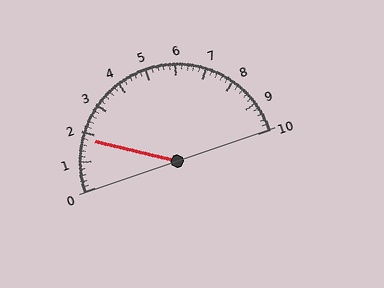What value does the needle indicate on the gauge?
The needle indicates approximately 1.8.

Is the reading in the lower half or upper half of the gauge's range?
The reading is in the lower half of the range (0 to 10).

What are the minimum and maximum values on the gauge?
The gauge ranges from 0 to 10.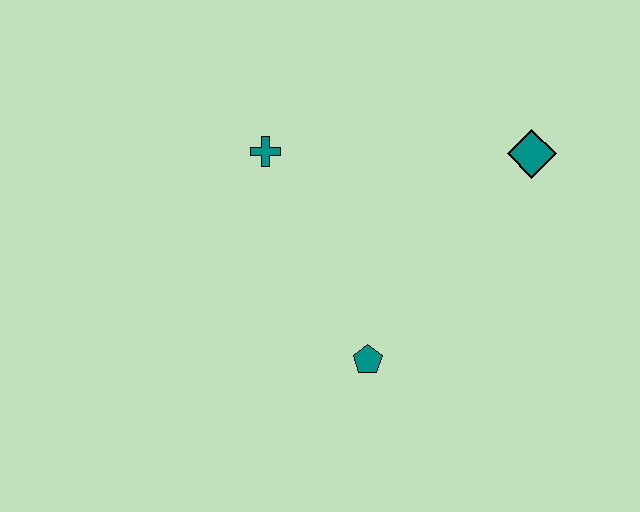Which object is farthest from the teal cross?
The teal diamond is farthest from the teal cross.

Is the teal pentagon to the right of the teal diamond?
No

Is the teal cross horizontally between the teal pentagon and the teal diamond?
No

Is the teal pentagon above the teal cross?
No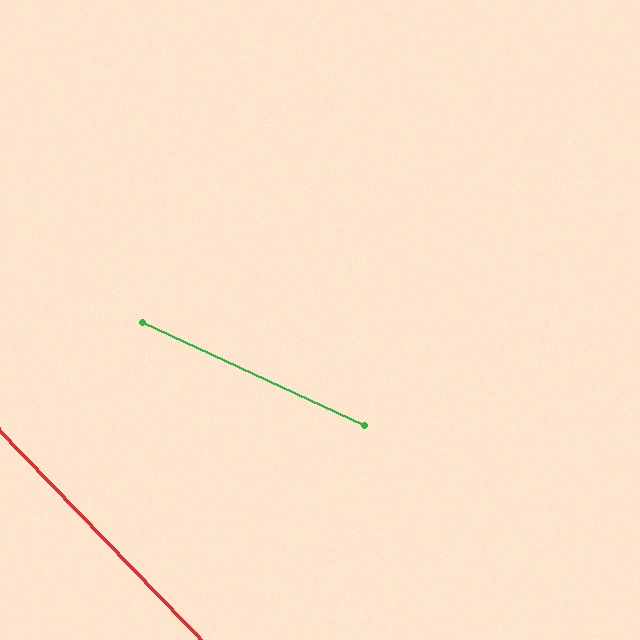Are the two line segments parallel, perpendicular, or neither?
Neither parallel nor perpendicular — they differ by about 21°.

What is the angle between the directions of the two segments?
Approximately 21 degrees.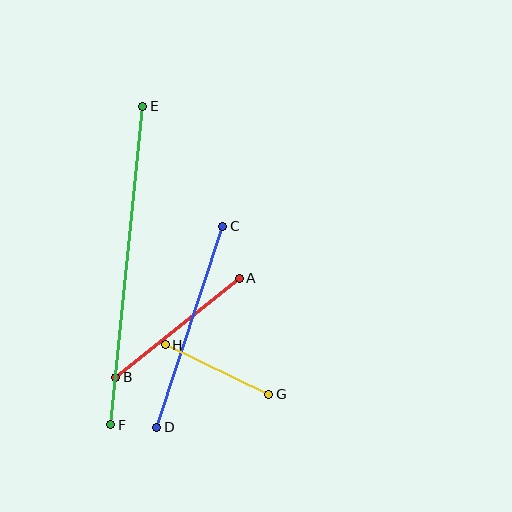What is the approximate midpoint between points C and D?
The midpoint is at approximately (190, 327) pixels.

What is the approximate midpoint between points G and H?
The midpoint is at approximately (217, 370) pixels.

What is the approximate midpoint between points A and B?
The midpoint is at approximately (177, 328) pixels.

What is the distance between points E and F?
The distance is approximately 320 pixels.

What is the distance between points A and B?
The distance is approximately 158 pixels.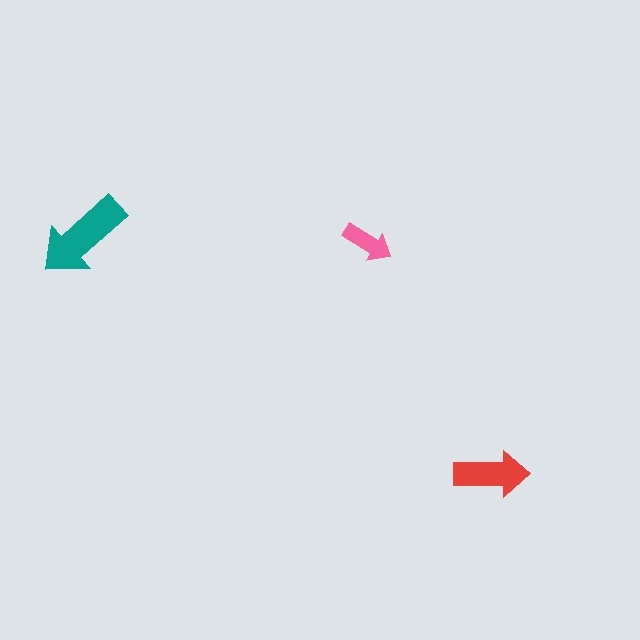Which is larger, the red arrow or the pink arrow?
The red one.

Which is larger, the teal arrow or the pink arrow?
The teal one.